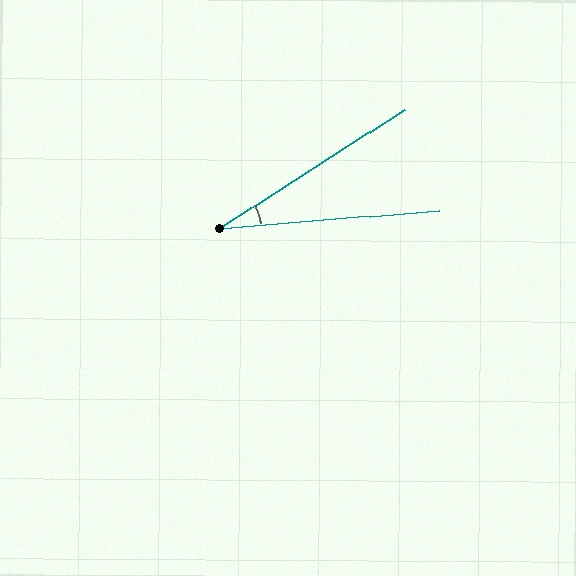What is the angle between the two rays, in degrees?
Approximately 28 degrees.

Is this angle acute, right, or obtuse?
It is acute.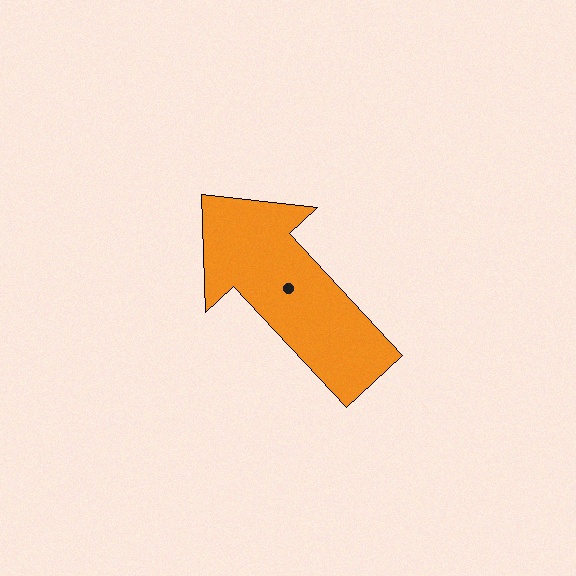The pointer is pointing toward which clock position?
Roughly 11 o'clock.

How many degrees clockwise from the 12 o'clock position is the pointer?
Approximately 317 degrees.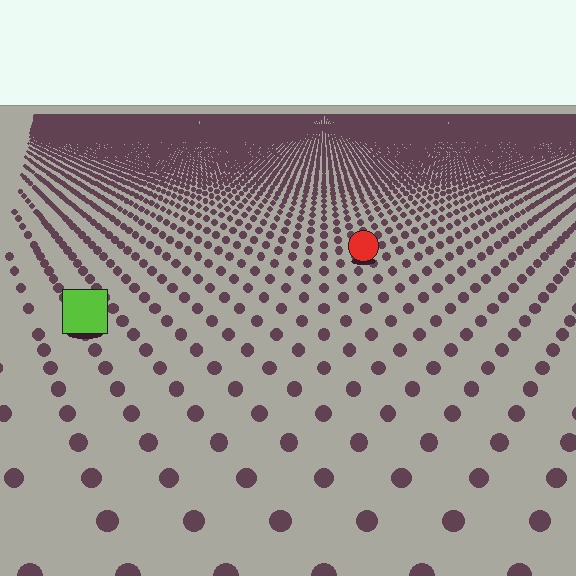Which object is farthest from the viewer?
The red circle is farthest from the viewer. It appears smaller and the ground texture around it is denser.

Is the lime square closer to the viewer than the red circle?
Yes. The lime square is closer — you can tell from the texture gradient: the ground texture is coarser near it.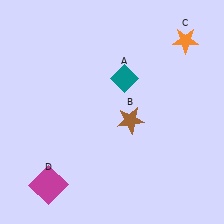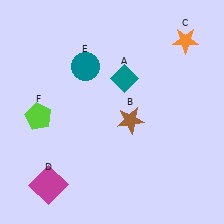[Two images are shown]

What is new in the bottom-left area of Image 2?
A lime pentagon (F) was added in the bottom-left area of Image 2.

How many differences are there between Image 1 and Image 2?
There are 2 differences between the two images.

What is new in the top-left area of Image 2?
A teal circle (E) was added in the top-left area of Image 2.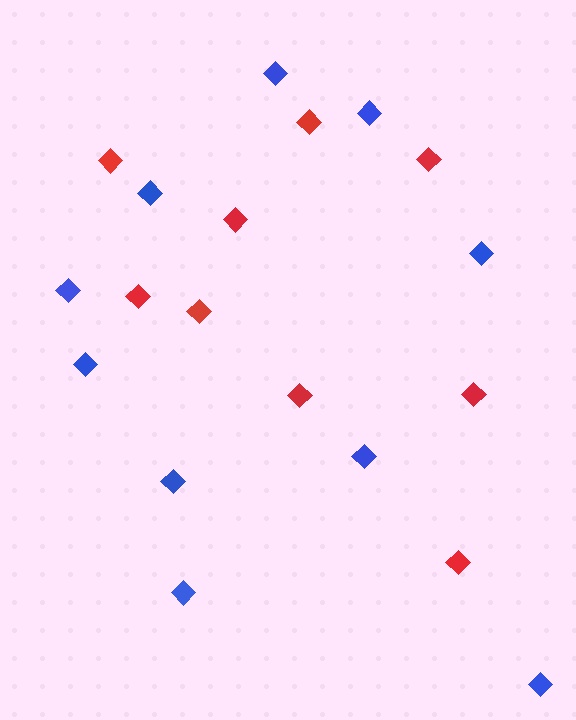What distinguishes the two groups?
There are 2 groups: one group of red diamonds (9) and one group of blue diamonds (10).